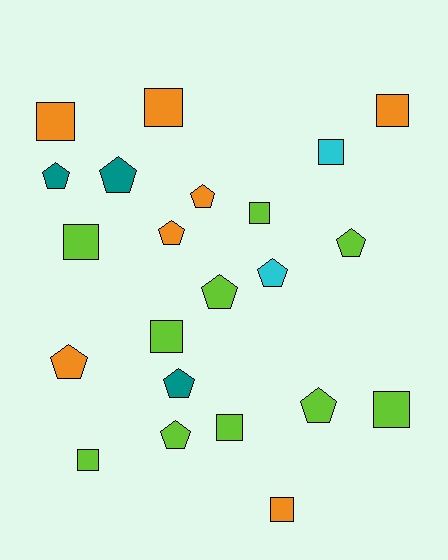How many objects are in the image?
There are 22 objects.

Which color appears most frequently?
Lime, with 10 objects.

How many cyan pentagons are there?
There is 1 cyan pentagon.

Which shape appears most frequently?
Square, with 11 objects.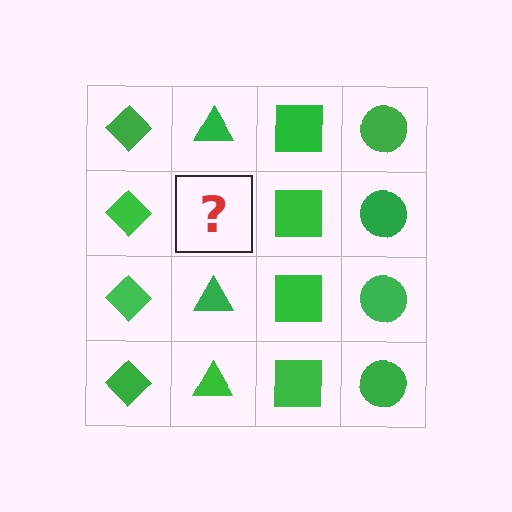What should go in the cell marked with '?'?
The missing cell should contain a green triangle.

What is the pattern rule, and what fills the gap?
The rule is that each column has a consistent shape. The gap should be filled with a green triangle.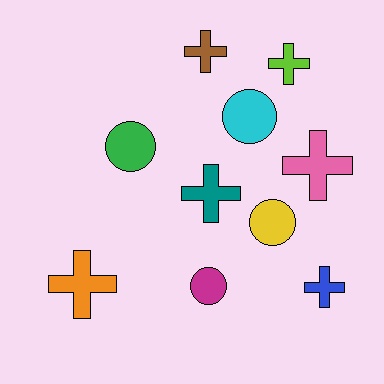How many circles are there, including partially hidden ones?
There are 4 circles.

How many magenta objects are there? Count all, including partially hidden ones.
There is 1 magenta object.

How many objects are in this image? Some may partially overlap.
There are 10 objects.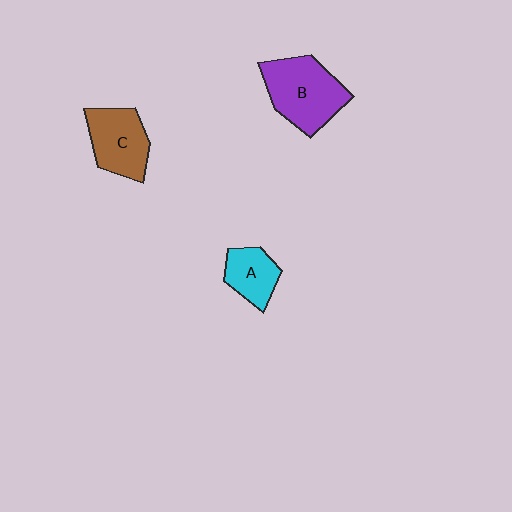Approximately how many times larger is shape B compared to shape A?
Approximately 1.9 times.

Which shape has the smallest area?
Shape A (cyan).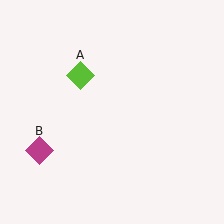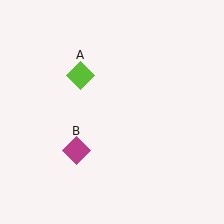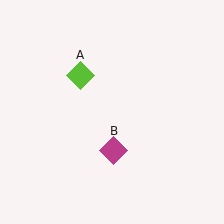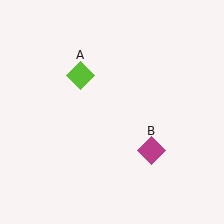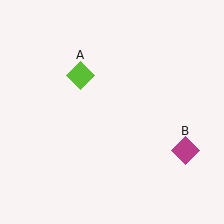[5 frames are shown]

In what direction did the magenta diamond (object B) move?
The magenta diamond (object B) moved right.